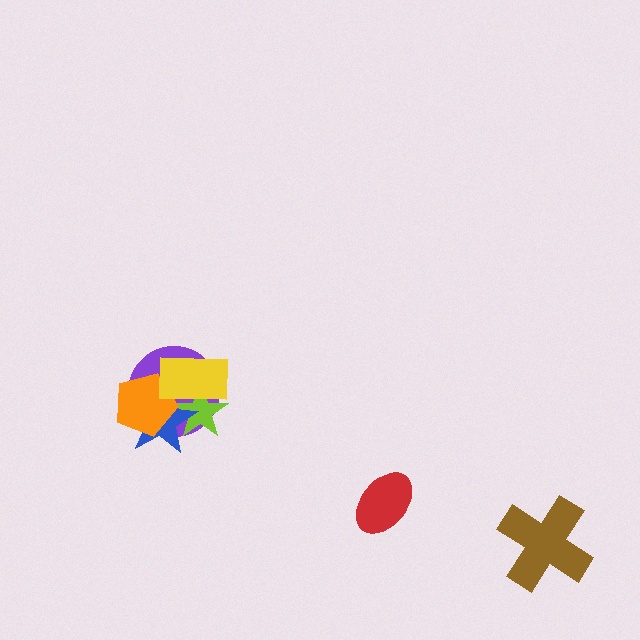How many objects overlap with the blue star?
4 objects overlap with the blue star.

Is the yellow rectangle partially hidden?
No, no other shape covers it.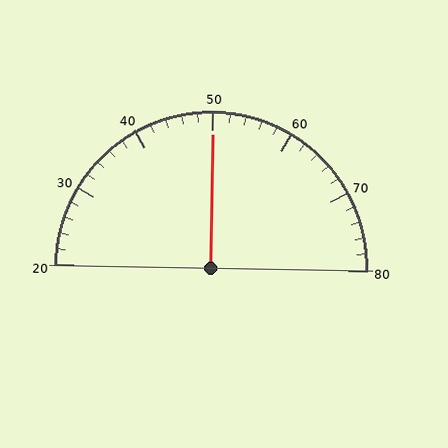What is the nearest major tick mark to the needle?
The nearest major tick mark is 50.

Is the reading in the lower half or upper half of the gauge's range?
The reading is in the upper half of the range (20 to 80).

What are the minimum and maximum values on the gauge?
The gauge ranges from 20 to 80.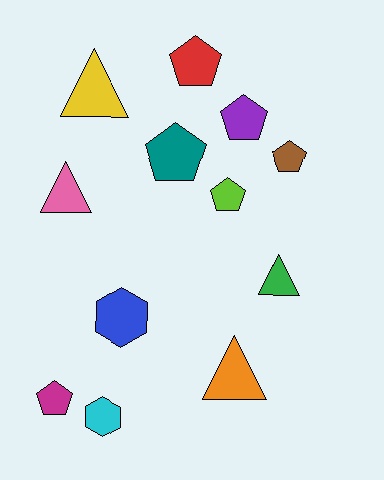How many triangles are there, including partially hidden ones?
There are 4 triangles.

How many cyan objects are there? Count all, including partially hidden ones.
There is 1 cyan object.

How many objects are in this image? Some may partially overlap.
There are 12 objects.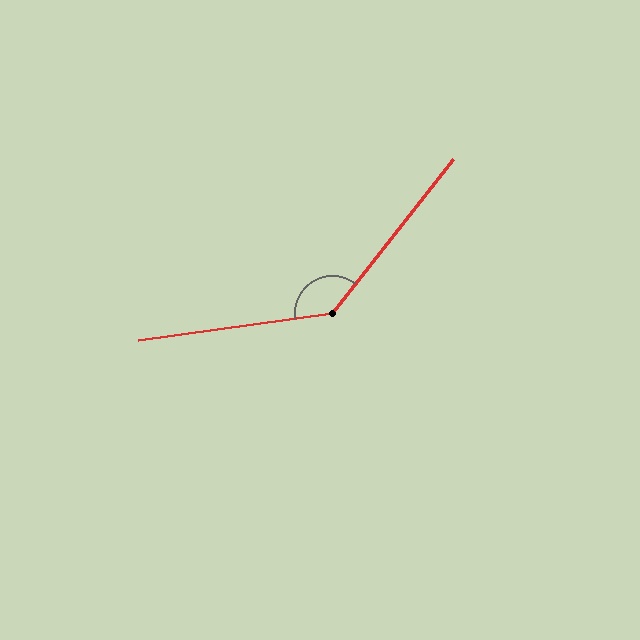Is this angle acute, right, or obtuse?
It is obtuse.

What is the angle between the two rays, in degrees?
Approximately 136 degrees.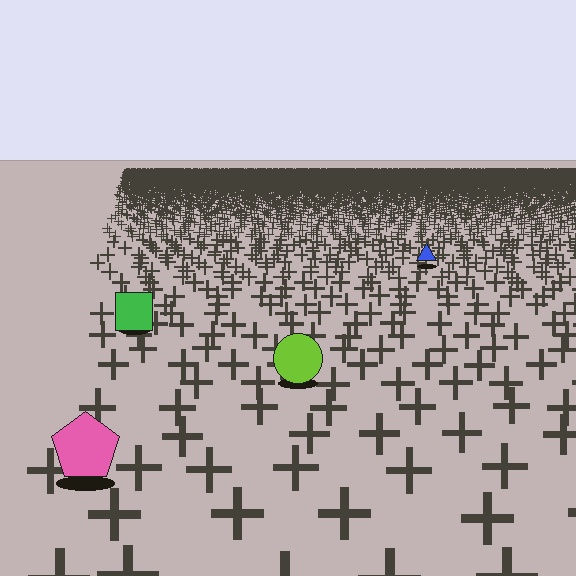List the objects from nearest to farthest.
From nearest to farthest: the pink pentagon, the lime circle, the green square, the blue triangle.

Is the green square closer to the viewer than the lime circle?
No. The lime circle is closer — you can tell from the texture gradient: the ground texture is coarser near it.